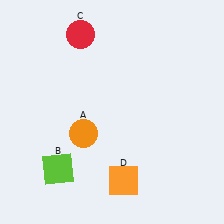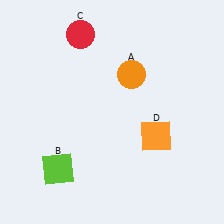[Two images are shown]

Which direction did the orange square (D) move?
The orange square (D) moved up.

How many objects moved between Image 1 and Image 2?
2 objects moved between the two images.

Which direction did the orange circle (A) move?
The orange circle (A) moved up.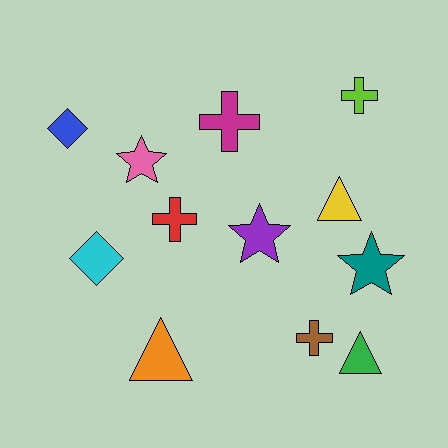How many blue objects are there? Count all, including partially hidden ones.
There is 1 blue object.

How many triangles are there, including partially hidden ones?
There are 3 triangles.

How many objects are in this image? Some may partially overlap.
There are 12 objects.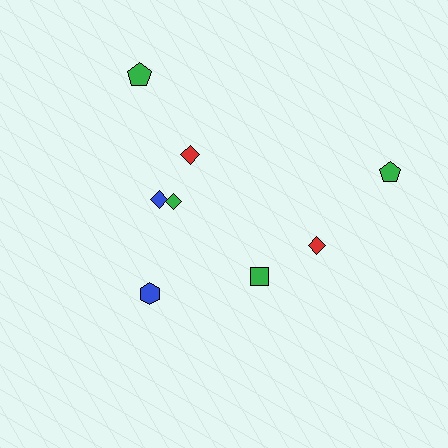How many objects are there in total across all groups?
There are 8 objects.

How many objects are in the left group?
There are 5 objects.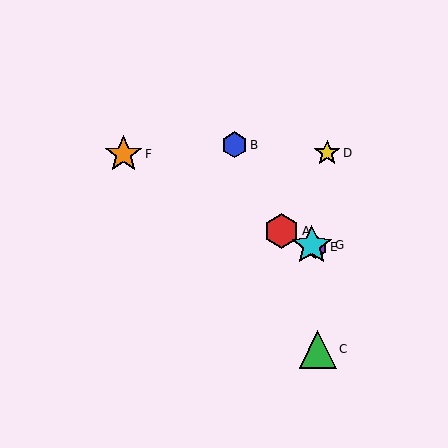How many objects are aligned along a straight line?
4 objects (A, E, F, G) are aligned along a straight line.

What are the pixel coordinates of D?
Object D is at (327, 153).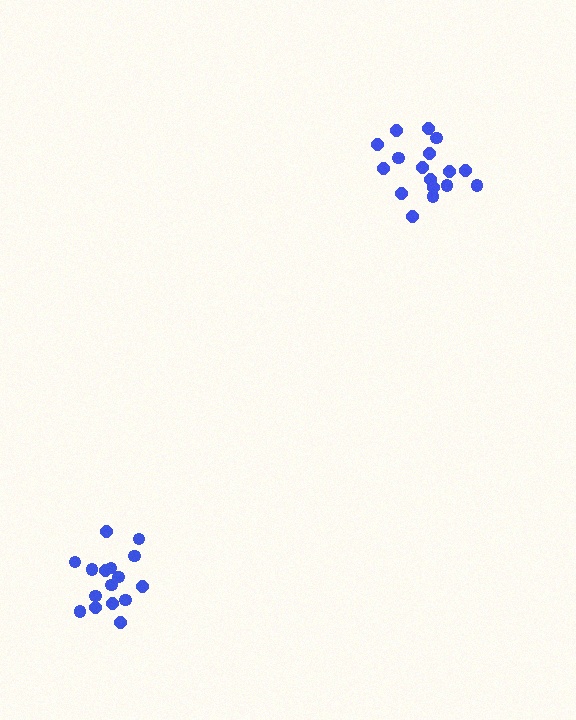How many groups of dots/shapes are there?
There are 2 groups.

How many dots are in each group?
Group 1: 16 dots, Group 2: 17 dots (33 total).